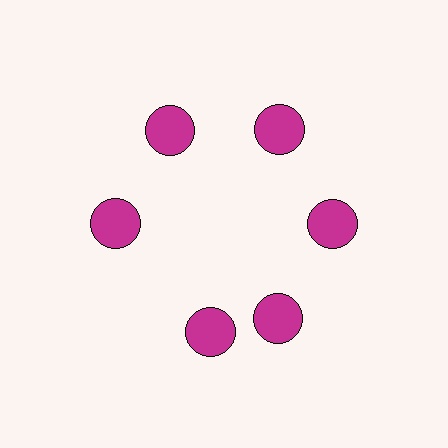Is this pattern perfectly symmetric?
No. The 6 magenta circles are arranged in a ring, but one element near the 7 o'clock position is rotated out of alignment along the ring, breaking the 6-fold rotational symmetry.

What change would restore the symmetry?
The symmetry would be restored by rotating it back into even spacing with its neighbors so that all 6 circles sit at equal angles and equal distance from the center.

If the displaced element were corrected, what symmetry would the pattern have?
It would have 6-fold rotational symmetry — the pattern would map onto itself every 60 degrees.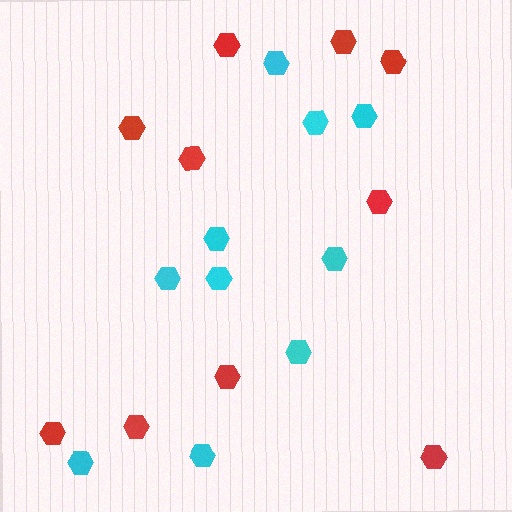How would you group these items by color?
There are 2 groups: one group of red hexagons (10) and one group of cyan hexagons (10).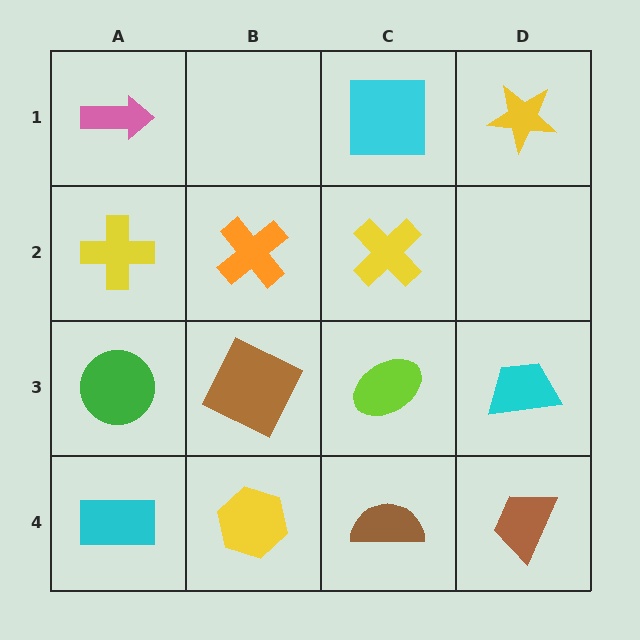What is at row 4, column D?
A brown trapezoid.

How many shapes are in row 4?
4 shapes.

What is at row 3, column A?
A green circle.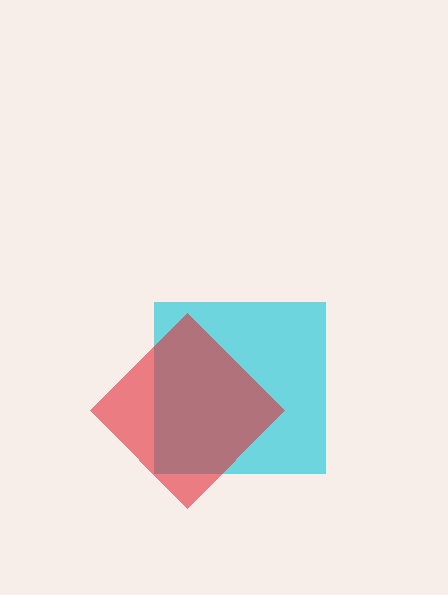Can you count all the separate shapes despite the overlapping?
Yes, there are 2 separate shapes.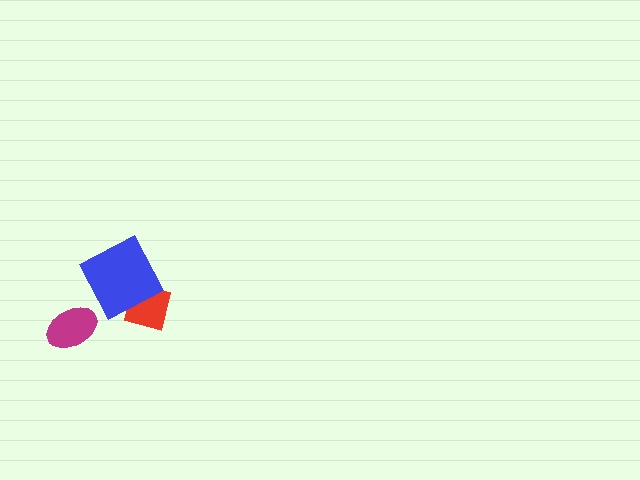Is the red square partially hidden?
Yes, it is partially covered by another shape.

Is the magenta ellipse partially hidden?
No, no other shape covers it.